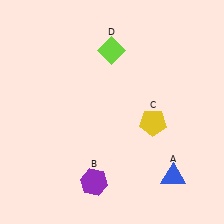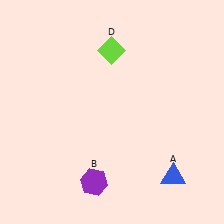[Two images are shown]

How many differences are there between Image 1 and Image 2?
There is 1 difference between the two images.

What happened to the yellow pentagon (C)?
The yellow pentagon (C) was removed in Image 2. It was in the bottom-right area of Image 1.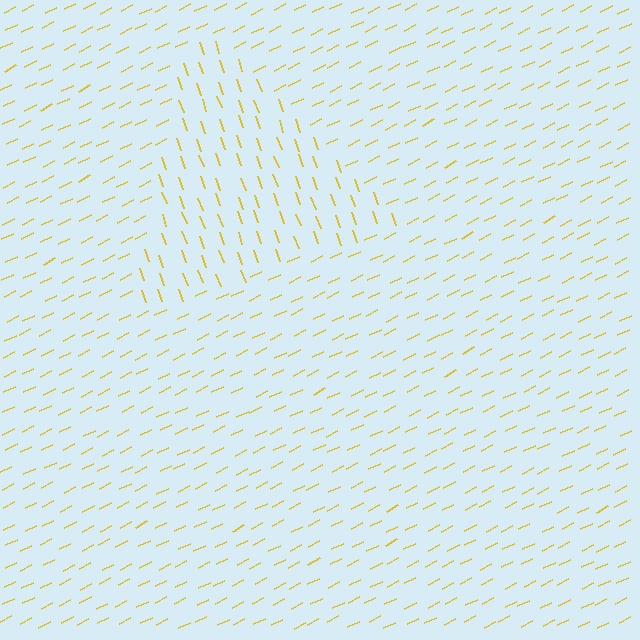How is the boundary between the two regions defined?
The boundary is defined purely by a change in line orientation (approximately 83 degrees difference). All lines are the same color and thickness.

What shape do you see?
I see a triangle.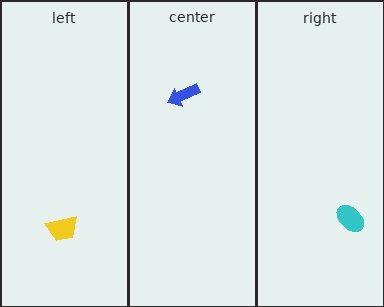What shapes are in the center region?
The blue arrow.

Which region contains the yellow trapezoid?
The left region.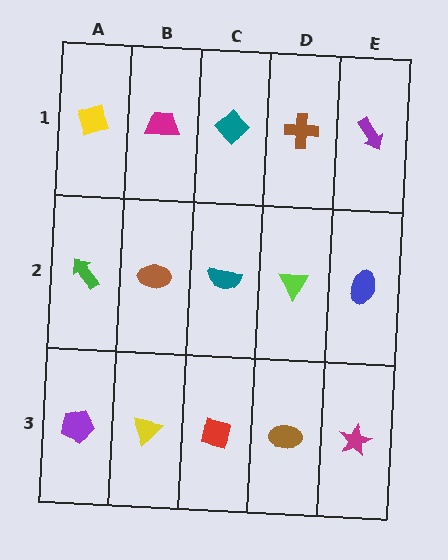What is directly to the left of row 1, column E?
A brown cross.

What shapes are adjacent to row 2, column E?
A purple arrow (row 1, column E), a magenta star (row 3, column E), a lime triangle (row 2, column D).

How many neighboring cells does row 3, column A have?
2.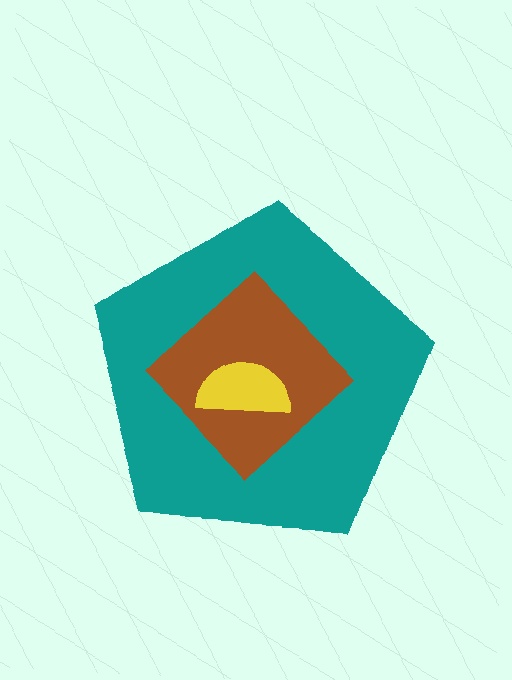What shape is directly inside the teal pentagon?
The brown diamond.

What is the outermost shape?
The teal pentagon.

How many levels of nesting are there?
3.